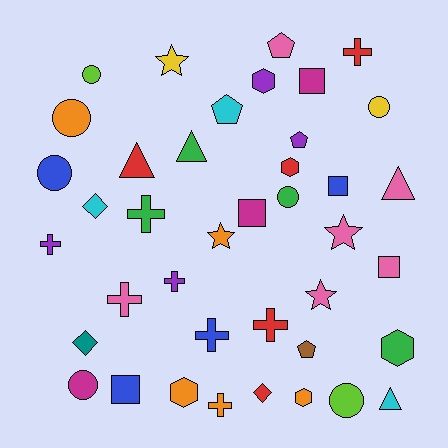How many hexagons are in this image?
There are 5 hexagons.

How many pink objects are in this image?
There are 6 pink objects.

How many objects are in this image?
There are 40 objects.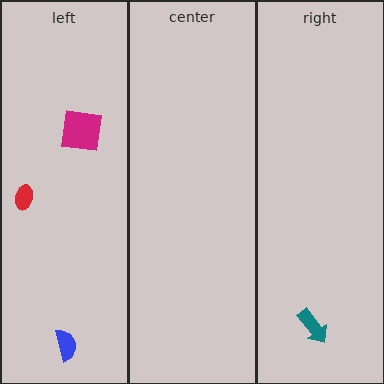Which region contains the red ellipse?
The left region.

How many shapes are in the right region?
1.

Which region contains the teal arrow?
The right region.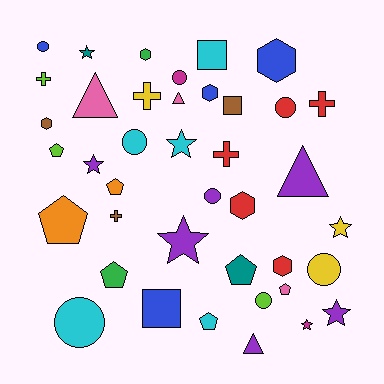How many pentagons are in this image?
There are 7 pentagons.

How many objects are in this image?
There are 40 objects.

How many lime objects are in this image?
There are 3 lime objects.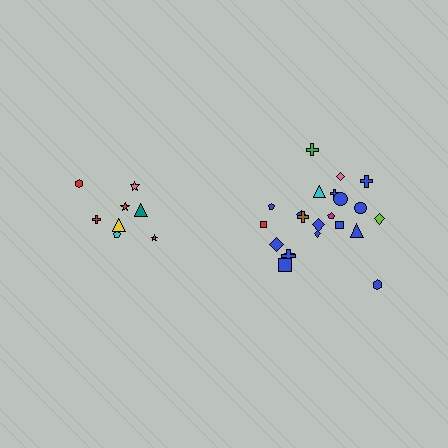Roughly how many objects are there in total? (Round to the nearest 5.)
Roughly 30 objects in total.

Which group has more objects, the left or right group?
The right group.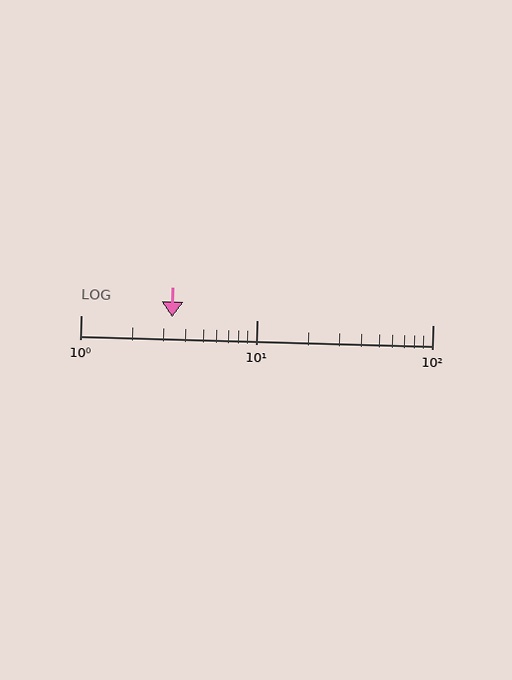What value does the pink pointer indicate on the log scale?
The pointer indicates approximately 3.3.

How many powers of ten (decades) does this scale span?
The scale spans 2 decades, from 1 to 100.